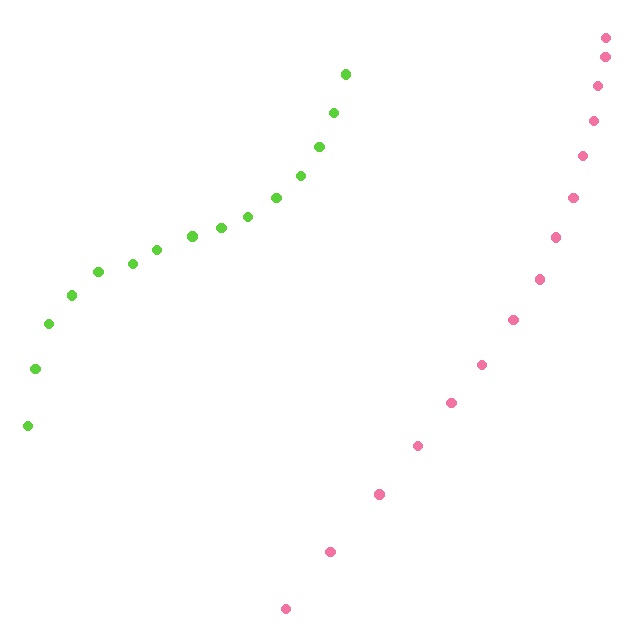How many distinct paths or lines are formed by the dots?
There are 2 distinct paths.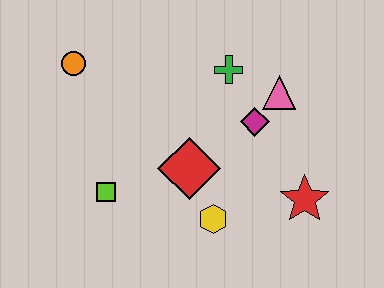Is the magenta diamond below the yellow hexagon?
No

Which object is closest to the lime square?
The red diamond is closest to the lime square.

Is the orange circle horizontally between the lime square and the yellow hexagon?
No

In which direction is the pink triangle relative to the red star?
The pink triangle is above the red star.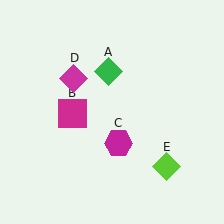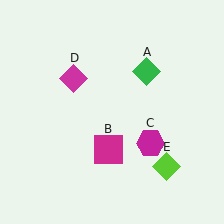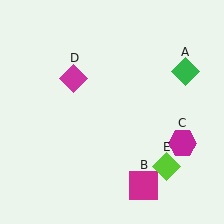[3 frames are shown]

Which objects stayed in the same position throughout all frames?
Magenta diamond (object D) and lime diamond (object E) remained stationary.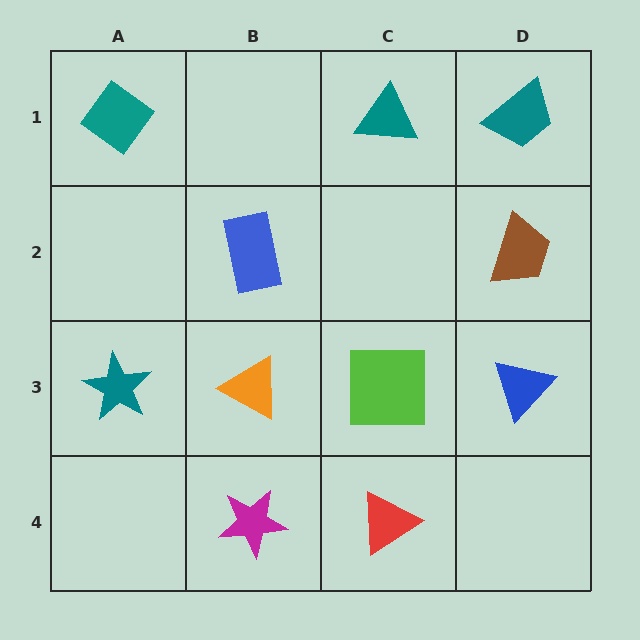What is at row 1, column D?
A teal trapezoid.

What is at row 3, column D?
A blue triangle.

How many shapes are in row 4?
2 shapes.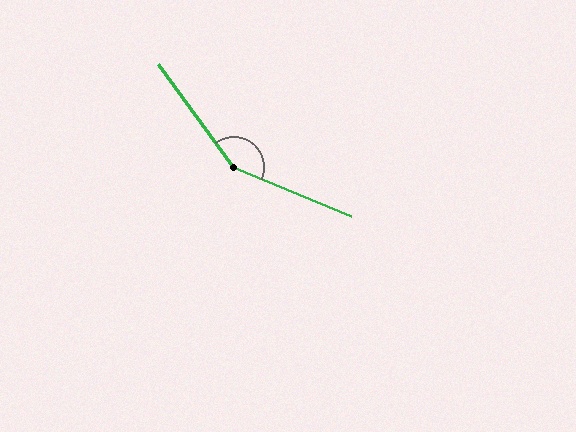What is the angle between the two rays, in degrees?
Approximately 149 degrees.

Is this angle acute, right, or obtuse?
It is obtuse.